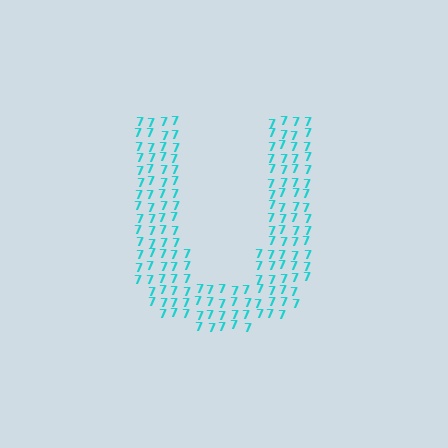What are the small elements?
The small elements are digit 7's.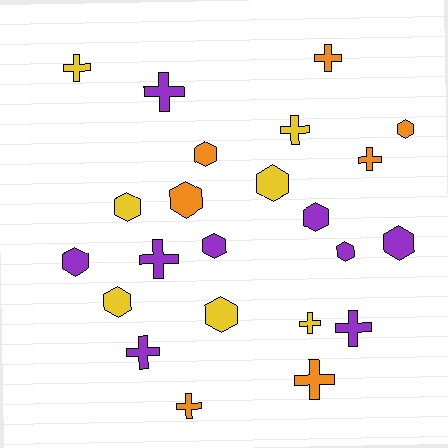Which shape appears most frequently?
Hexagon, with 12 objects.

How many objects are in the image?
There are 23 objects.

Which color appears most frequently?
Purple, with 9 objects.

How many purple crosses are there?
There are 4 purple crosses.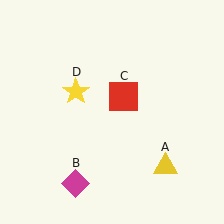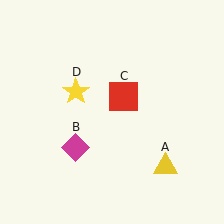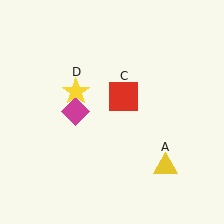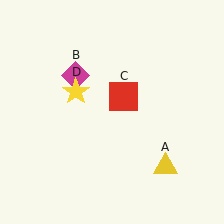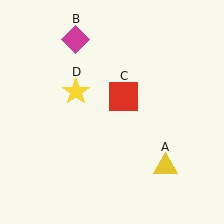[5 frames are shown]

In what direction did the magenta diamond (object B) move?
The magenta diamond (object B) moved up.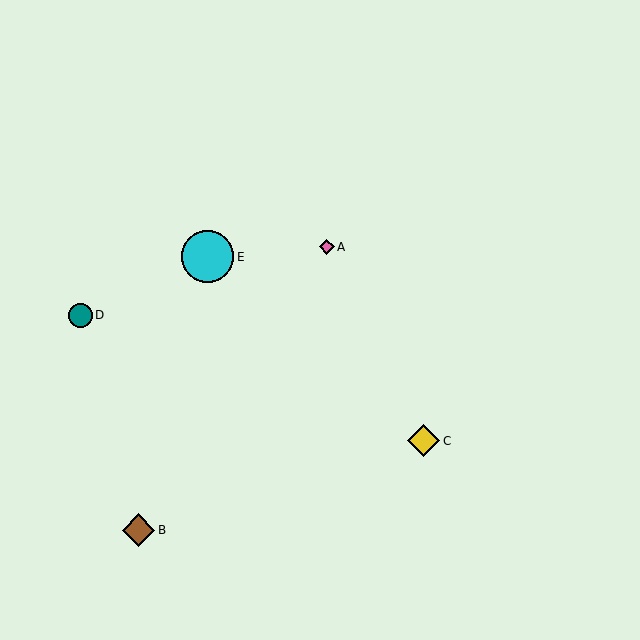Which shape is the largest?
The cyan circle (labeled E) is the largest.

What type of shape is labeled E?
Shape E is a cyan circle.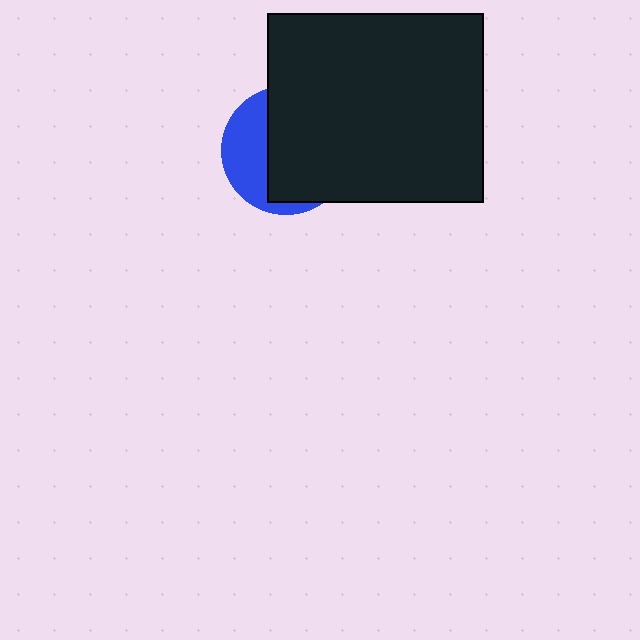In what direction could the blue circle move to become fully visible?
The blue circle could move left. That would shift it out from behind the black rectangle entirely.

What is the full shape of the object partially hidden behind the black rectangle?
The partially hidden object is a blue circle.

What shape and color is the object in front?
The object in front is a black rectangle.